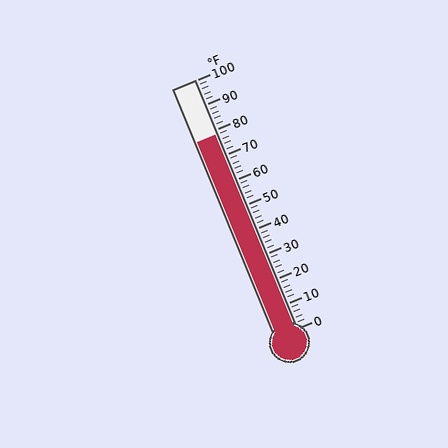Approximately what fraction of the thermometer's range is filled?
The thermometer is filled to approximately 80% of its range.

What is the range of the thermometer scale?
The thermometer scale ranges from 0°F to 100°F.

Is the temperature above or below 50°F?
The temperature is above 50°F.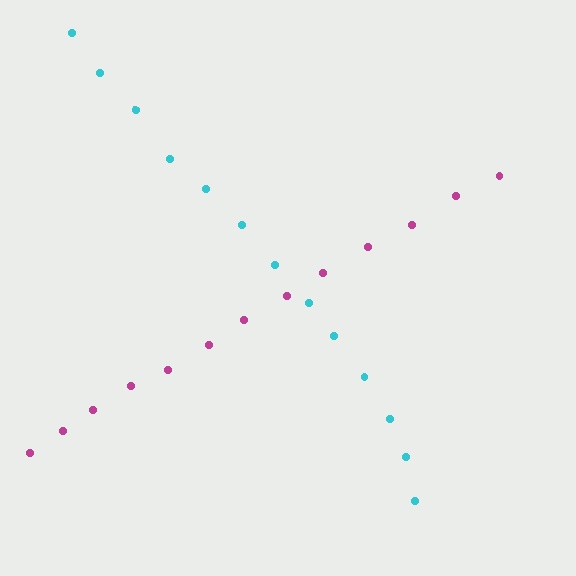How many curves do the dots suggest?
There are 2 distinct paths.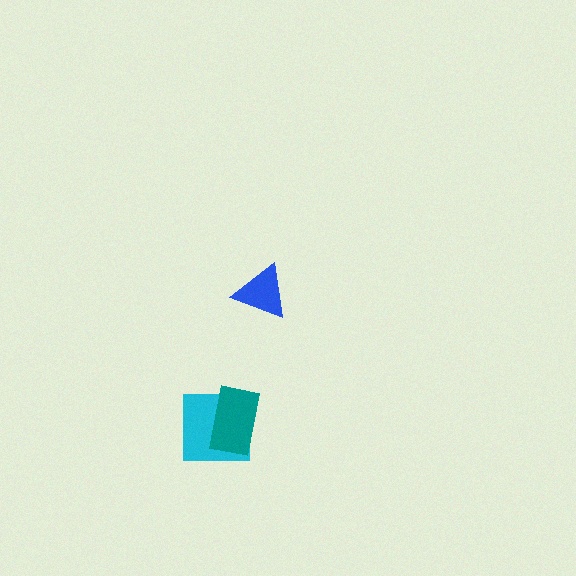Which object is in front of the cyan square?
The teal rectangle is in front of the cyan square.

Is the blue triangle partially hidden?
No, no other shape covers it.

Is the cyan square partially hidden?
Yes, it is partially covered by another shape.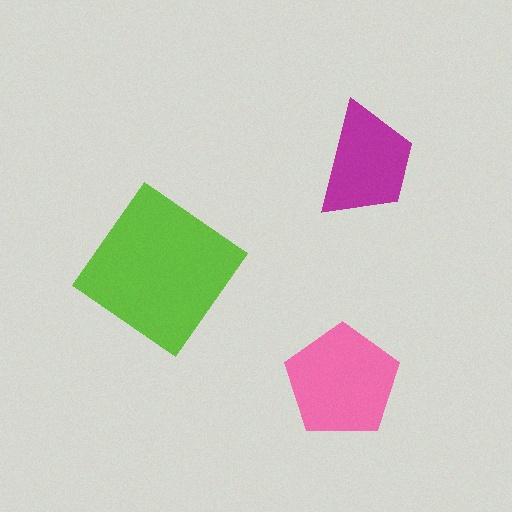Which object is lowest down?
The pink pentagon is bottommost.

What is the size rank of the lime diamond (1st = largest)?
1st.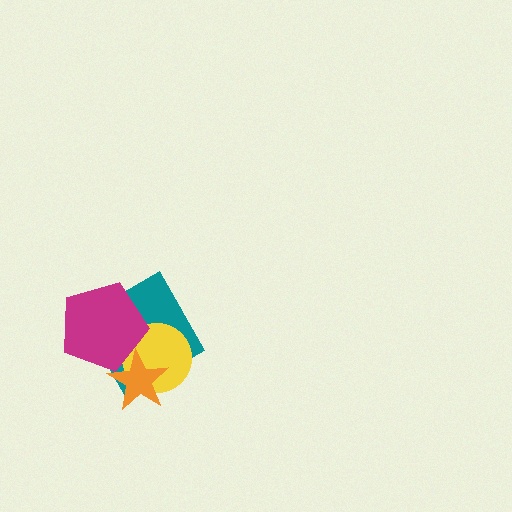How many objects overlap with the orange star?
3 objects overlap with the orange star.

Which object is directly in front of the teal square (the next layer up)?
The yellow circle is directly in front of the teal square.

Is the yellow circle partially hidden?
Yes, it is partially covered by another shape.